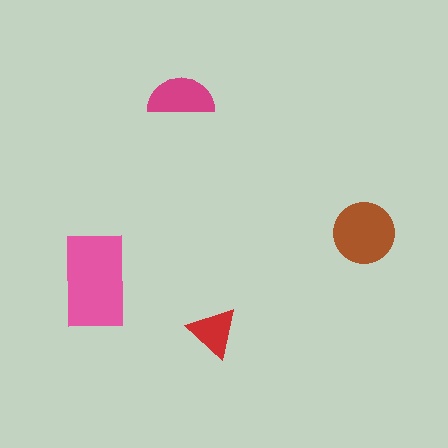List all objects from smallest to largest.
The red triangle, the magenta semicircle, the brown circle, the pink rectangle.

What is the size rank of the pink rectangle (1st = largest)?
1st.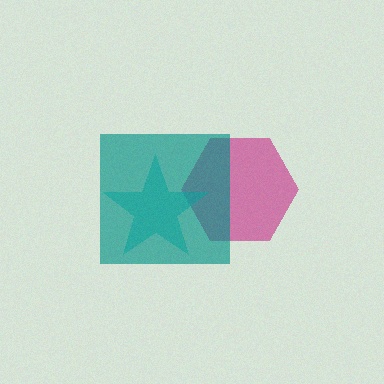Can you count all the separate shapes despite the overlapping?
Yes, there are 3 separate shapes.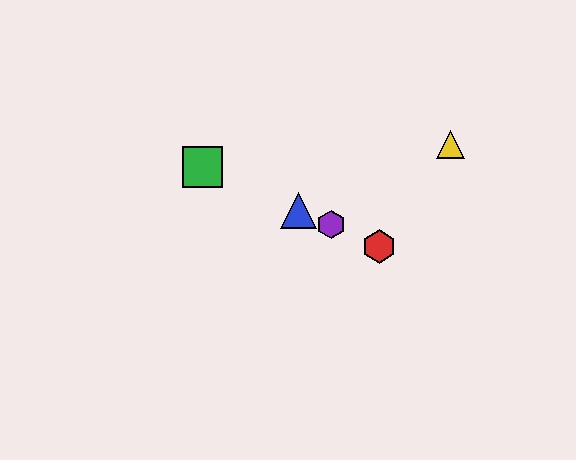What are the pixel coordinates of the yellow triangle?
The yellow triangle is at (451, 144).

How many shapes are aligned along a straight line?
4 shapes (the red hexagon, the blue triangle, the green square, the purple hexagon) are aligned along a straight line.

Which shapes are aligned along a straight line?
The red hexagon, the blue triangle, the green square, the purple hexagon are aligned along a straight line.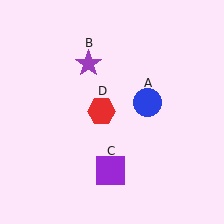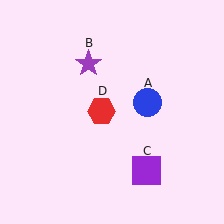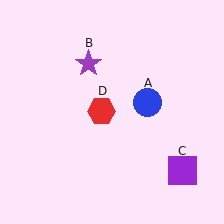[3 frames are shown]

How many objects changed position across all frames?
1 object changed position: purple square (object C).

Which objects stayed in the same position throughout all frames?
Blue circle (object A) and purple star (object B) and red hexagon (object D) remained stationary.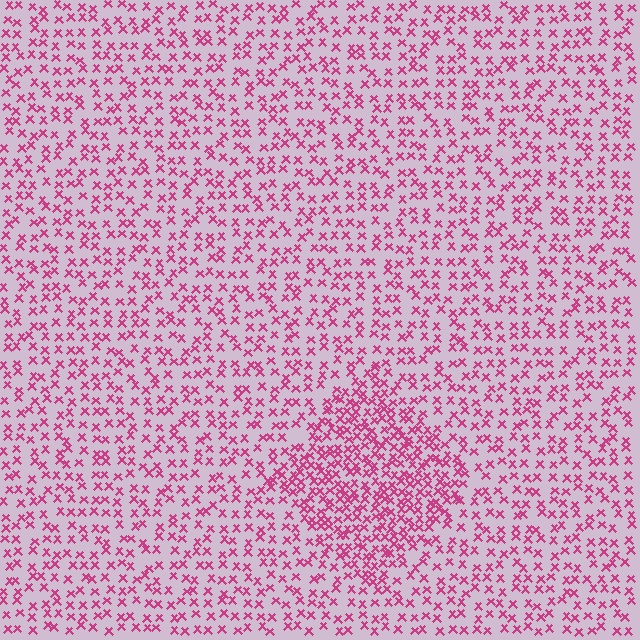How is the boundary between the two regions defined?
The boundary is defined by a change in element density (approximately 2.0x ratio). All elements are the same color, size, and shape.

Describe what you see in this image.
The image contains small magenta elements arranged at two different densities. A diamond-shaped region is visible where the elements are more densely packed than the surrounding area.